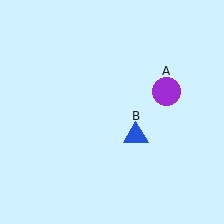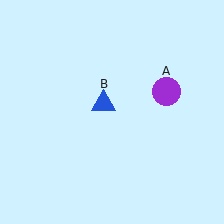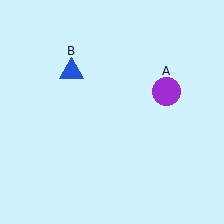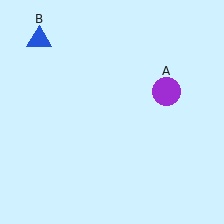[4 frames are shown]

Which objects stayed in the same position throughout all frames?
Purple circle (object A) remained stationary.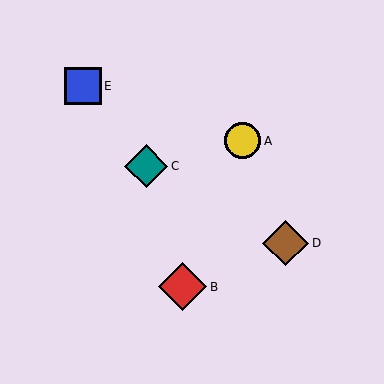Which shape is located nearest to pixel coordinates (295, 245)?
The brown diamond (labeled D) at (286, 243) is nearest to that location.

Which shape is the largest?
The red diamond (labeled B) is the largest.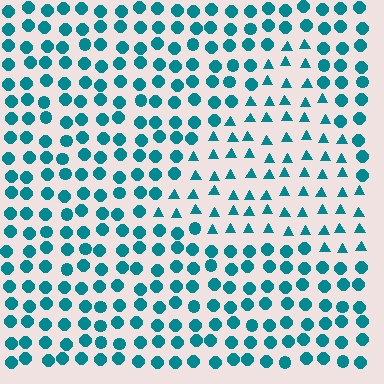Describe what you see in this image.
The image is filled with small teal elements arranged in a uniform grid. A triangle-shaped region contains triangles, while the surrounding area contains circles. The boundary is defined purely by the change in element shape.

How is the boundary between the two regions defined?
The boundary is defined by a change in element shape: triangles inside vs. circles outside. All elements share the same color and spacing.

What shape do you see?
I see a triangle.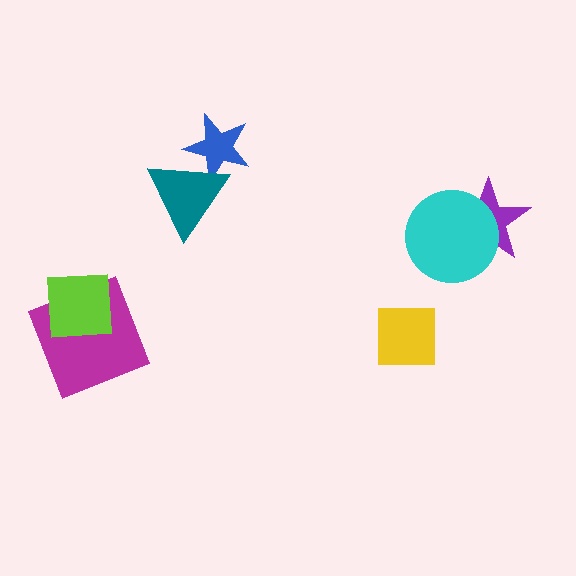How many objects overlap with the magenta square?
1 object overlaps with the magenta square.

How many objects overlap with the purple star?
1 object overlaps with the purple star.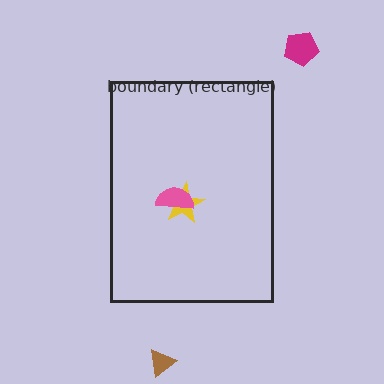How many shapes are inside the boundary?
2 inside, 2 outside.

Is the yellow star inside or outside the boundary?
Inside.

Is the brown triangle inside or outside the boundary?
Outside.